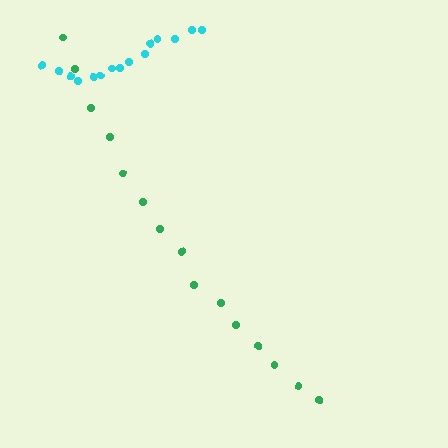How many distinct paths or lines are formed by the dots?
There are 2 distinct paths.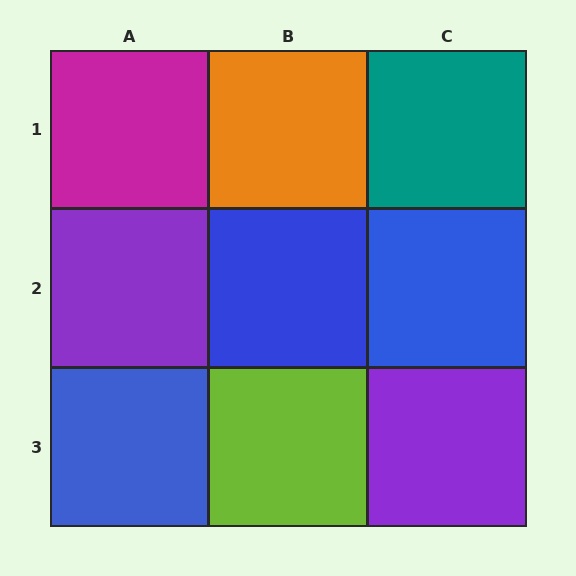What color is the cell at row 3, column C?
Purple.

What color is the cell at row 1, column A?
Magenta.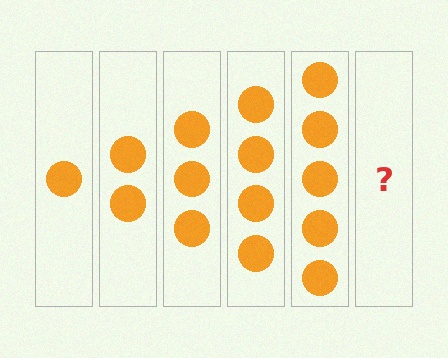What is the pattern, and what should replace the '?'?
The pattern is that each step adds one more circle. The '?' should be 6 circles.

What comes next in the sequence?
The next element should be 6 circles.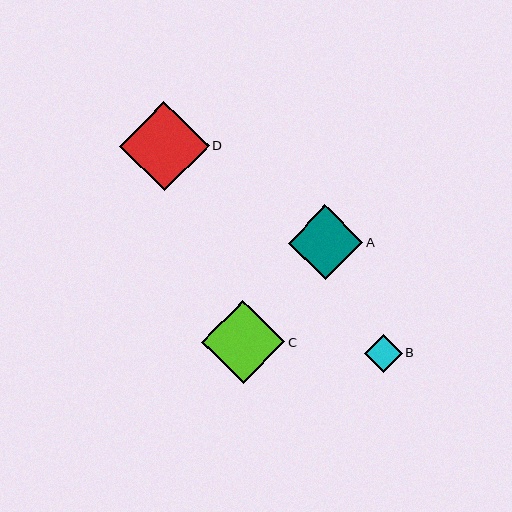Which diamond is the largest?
Diamond D is the largest with a size of approximately 89 pixels.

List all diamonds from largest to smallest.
From largest to smallest: D, C, A, B.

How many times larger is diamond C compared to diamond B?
Diamond C is approximately 2.2 times the size of diamond B.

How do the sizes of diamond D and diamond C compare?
Diamond D and diamond C are approximately the same size.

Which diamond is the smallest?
Diamond B is the smallest with a size of approximately 38 pixels.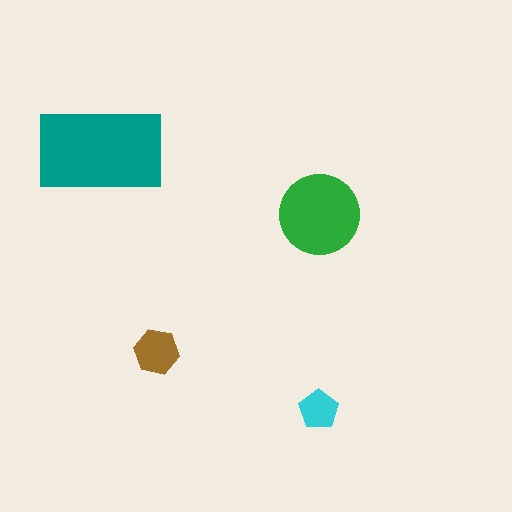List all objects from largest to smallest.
The teal rectangle, the green circle, the brown hexagon, the cyan pentagon.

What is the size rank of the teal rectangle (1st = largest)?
1st.